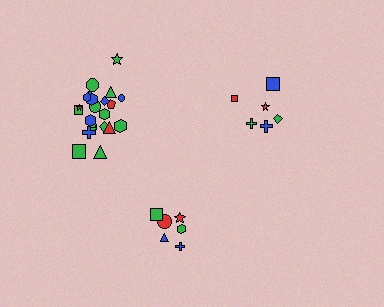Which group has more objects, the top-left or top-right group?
The top-left group.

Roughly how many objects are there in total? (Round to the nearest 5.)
Roughly 35 objects in total.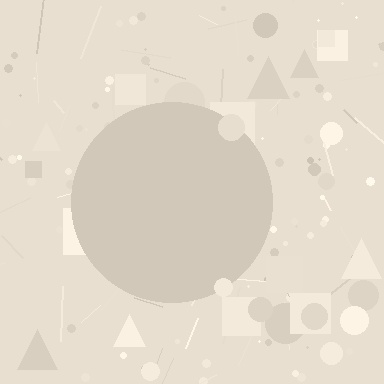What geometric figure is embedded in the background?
A circle is embedded in the background.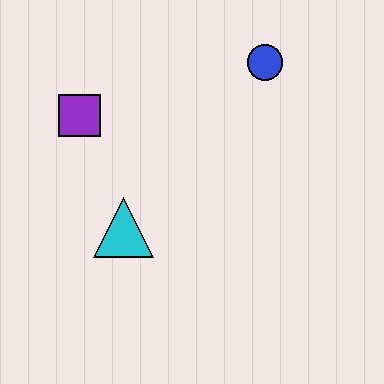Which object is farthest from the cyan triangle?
The blue circle is farthest from the cyan triangle.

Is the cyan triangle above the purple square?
No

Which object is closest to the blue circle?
The purple square is closest to the blue circle.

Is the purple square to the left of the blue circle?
Yes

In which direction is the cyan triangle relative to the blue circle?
The cyan triangle is below the blue circle.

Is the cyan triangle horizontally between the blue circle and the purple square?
Yes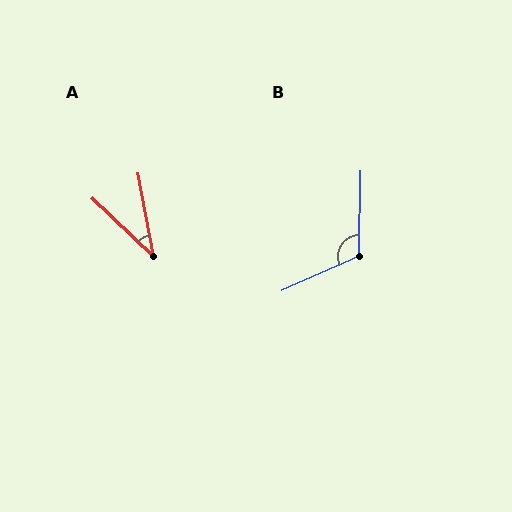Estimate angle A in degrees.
Approximately 35 degrees.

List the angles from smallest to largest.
A (35°), B (115°).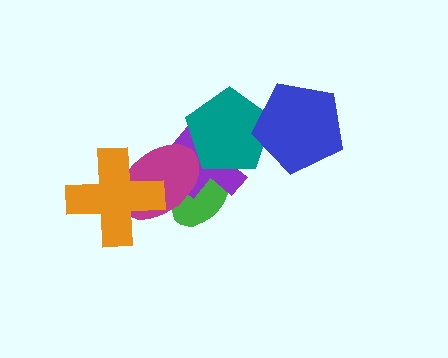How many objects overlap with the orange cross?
1 object overlaps with the orange cross.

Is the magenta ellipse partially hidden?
Yes, it is partially covered by another shape.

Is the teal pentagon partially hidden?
Yes, it is partially covered by another shape.